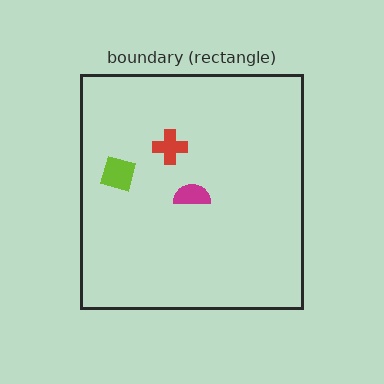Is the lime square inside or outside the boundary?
Inside.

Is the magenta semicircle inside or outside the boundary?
Inside.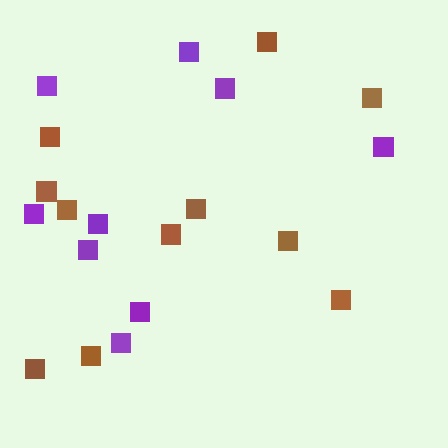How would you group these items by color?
There are 2 groups: one group of purple squares (9) and one group of brown squares (11).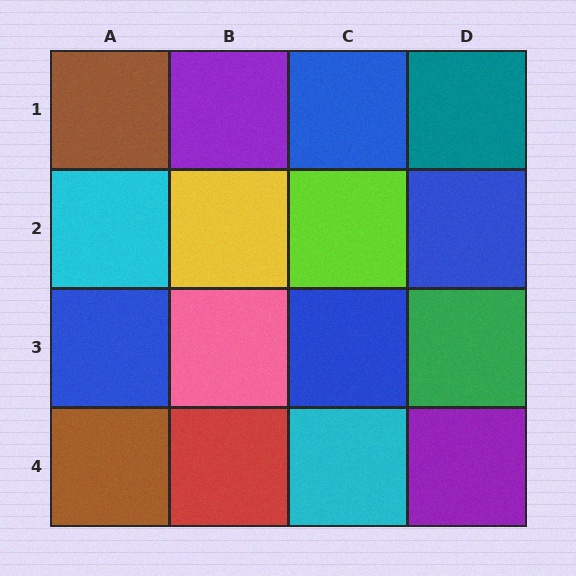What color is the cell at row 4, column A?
Brown.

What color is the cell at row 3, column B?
Pink.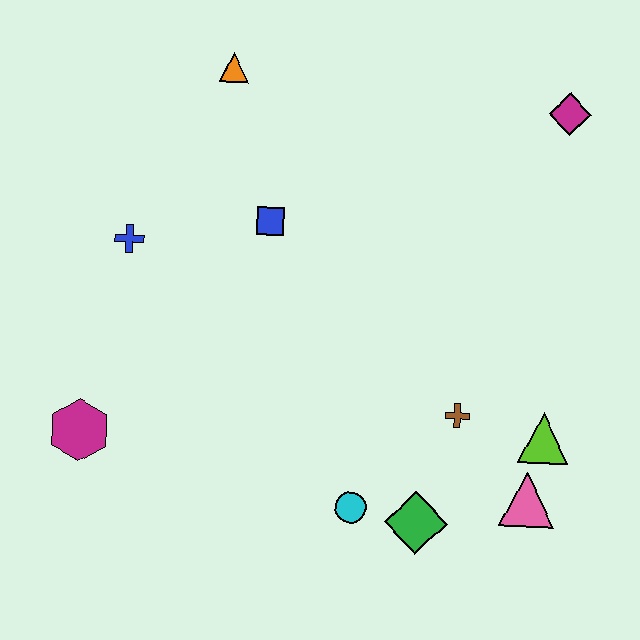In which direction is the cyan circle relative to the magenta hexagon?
The cyan circle is to the right of the magenta hexagon.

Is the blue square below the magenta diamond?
Yes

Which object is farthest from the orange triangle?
The pink triangle is farthest from the orange triangle.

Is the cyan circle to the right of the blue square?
Yes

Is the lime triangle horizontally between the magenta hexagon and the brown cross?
No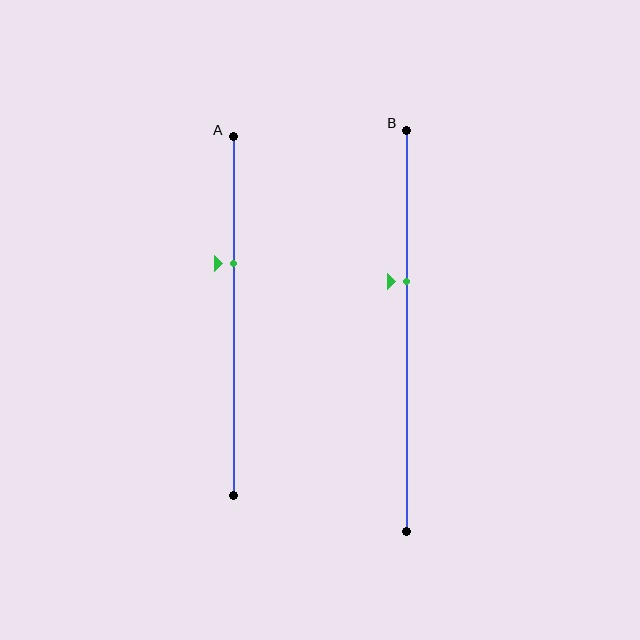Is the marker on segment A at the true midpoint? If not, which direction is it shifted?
No, the marker on segment A is shifted upward by about 15% of the segment length.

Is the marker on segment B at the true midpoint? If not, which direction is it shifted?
No, the marker on segment B is shifted upward by about 12% of the segment length.